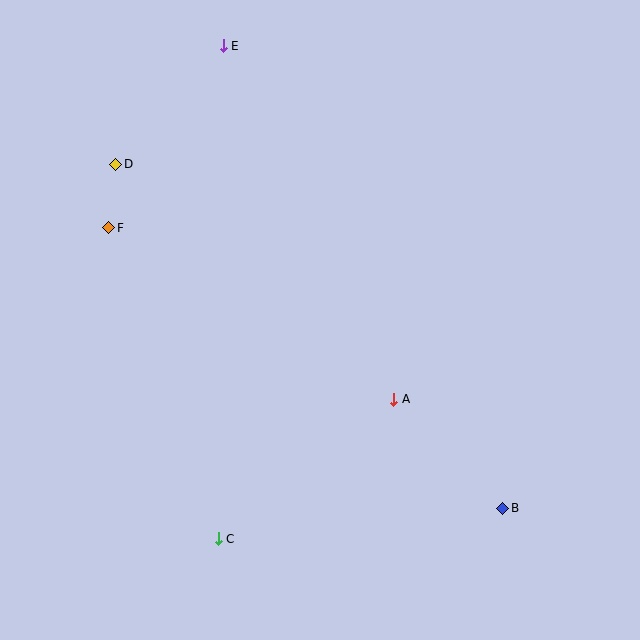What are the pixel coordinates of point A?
Point A is at (394, 399).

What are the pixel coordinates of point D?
Point D is at (116, 164).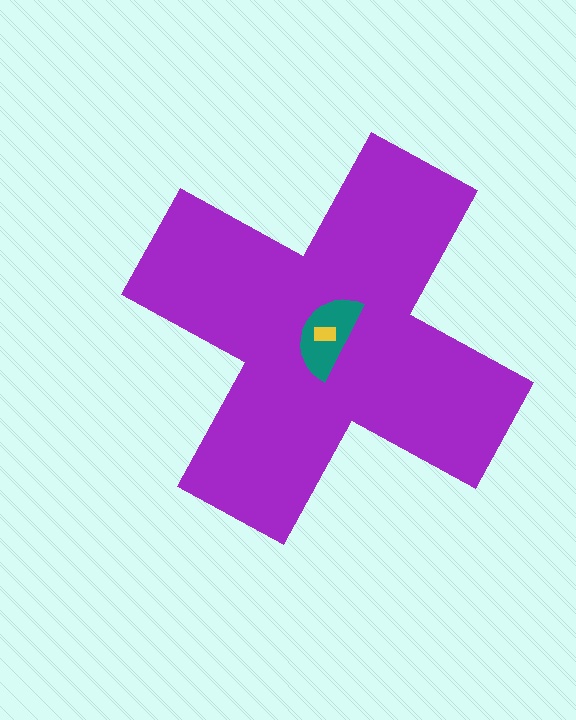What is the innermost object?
The yellow rectangle.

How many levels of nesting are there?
3.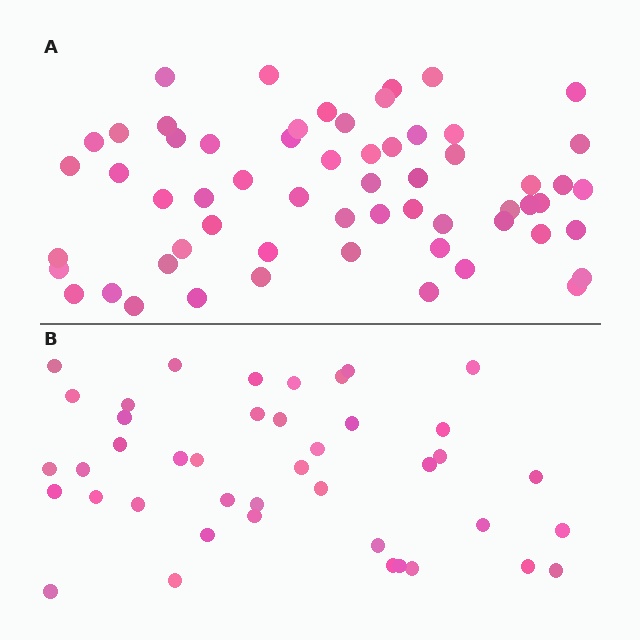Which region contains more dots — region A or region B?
Region A (the top region) has more dots.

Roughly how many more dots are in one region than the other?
Region A has approximately 20 more dots than region B.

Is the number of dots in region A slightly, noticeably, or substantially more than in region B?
Region A has noticeably more, but not dramatically so. The ratio is roughly 1.4 to 1.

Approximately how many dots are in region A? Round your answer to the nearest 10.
About 60 dots.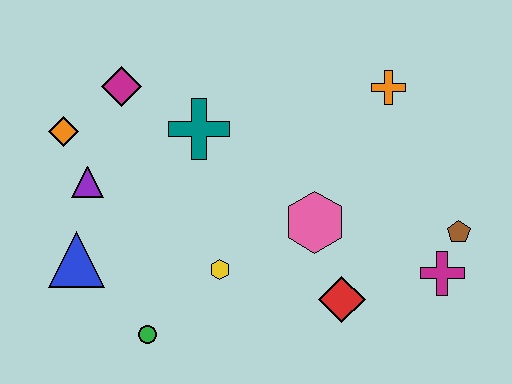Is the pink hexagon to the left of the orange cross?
Yes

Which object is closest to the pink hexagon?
The red diamond is closest to the pink hexagon.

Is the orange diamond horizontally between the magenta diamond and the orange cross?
No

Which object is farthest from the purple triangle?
The brown pentagon is farthest from the purple triangle.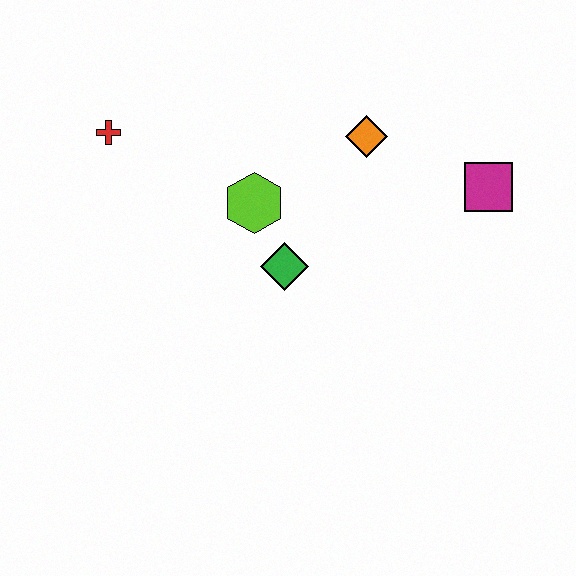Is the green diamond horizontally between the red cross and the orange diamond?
Yes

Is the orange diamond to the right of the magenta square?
No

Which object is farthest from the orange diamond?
The red cross is farthest from the orange diamond.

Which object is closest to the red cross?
The lime hexagon is closest to the red cross.